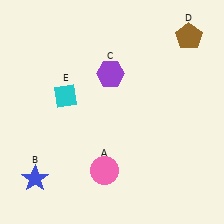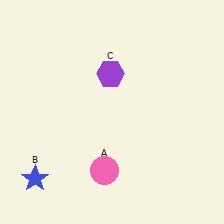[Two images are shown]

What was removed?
The brown pentagon (D), the cyan diamond (E) were removed in Image 2.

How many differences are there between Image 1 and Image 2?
There are 2 differences between the two images.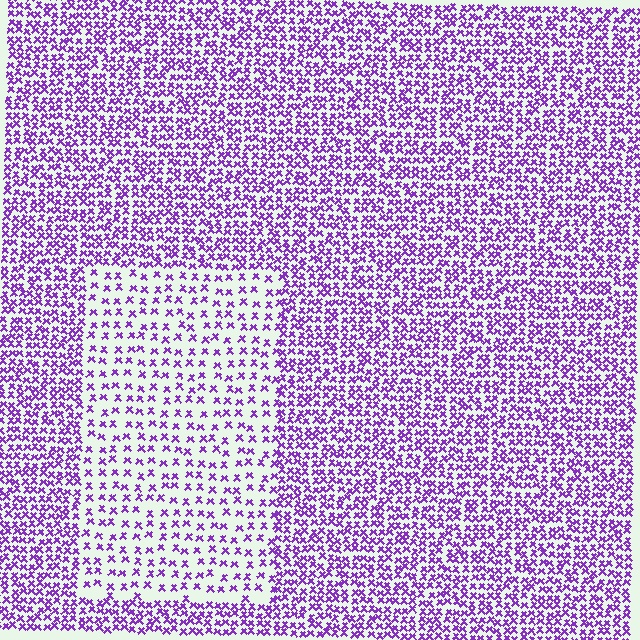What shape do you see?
I see a rectangle.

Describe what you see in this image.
The image contains small purple elements arranged at two different densities. A rectangle-shaped region is visible where the elements are less densely packed than the surrounding area.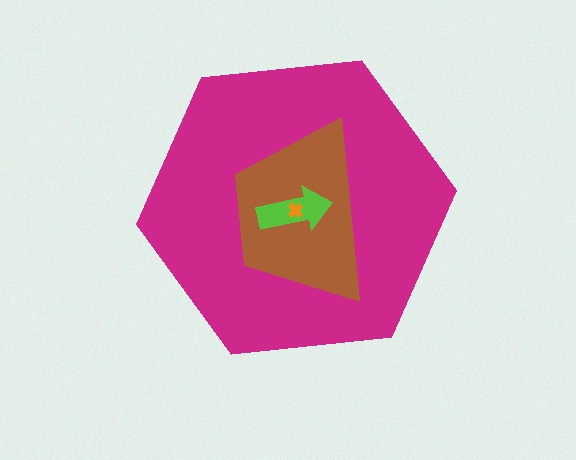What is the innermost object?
The orange cross.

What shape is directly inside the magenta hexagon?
The brown trapezoid.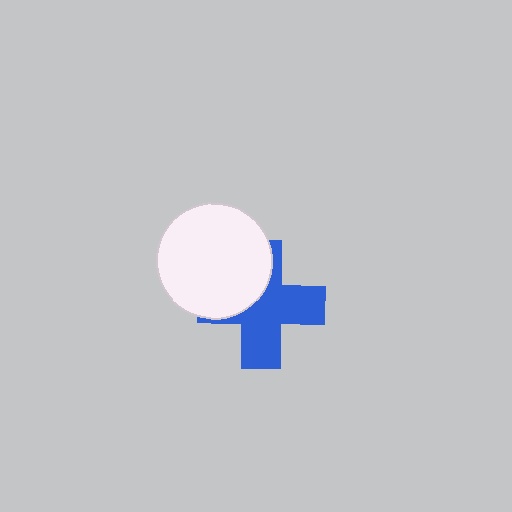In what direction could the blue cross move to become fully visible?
The blue cross could move toward the lower-right. That would shift it out from behind the white circle entirely.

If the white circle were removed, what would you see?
You would see the complete blue cross.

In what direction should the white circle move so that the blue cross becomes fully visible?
The white circle should move toward the upper-left. That is the shortest direction to clear the overlap and leave the blue cross fully visible.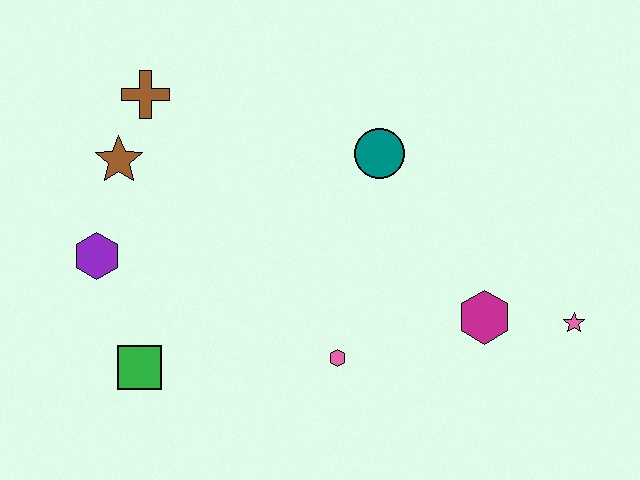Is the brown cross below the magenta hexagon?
No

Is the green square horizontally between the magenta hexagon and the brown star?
Yes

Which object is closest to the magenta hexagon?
The pink star is closest to the magenta hexagon.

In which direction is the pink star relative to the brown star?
The pink star is to the right of the brown star.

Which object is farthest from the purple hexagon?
The pink star is farthest from the purple hexagon.